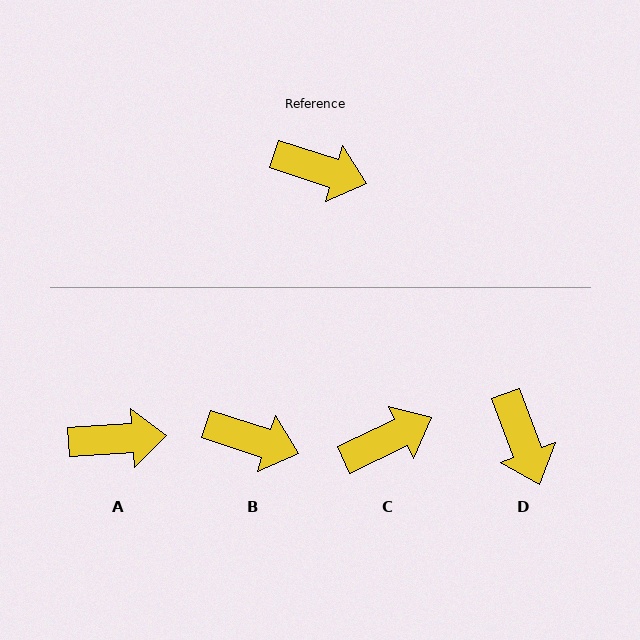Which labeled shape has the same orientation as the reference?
B.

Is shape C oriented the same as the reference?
No, it is off by about 43 degrees.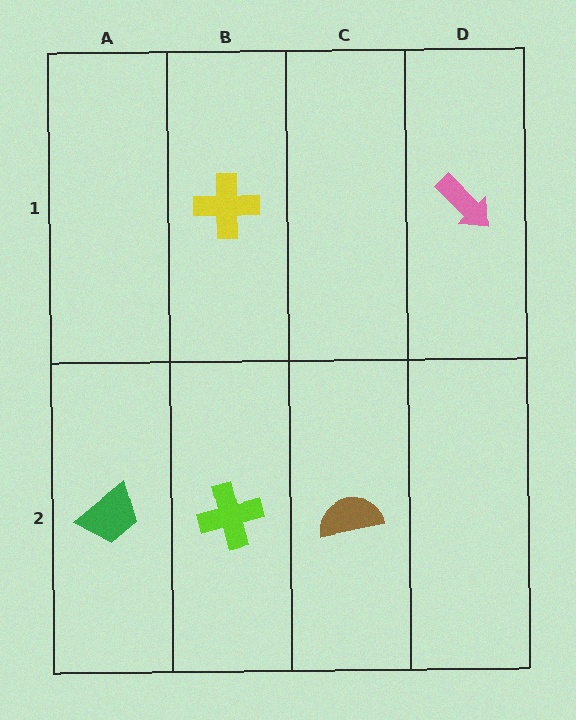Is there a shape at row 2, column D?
No, that cell is empty.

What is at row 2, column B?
A lime cross.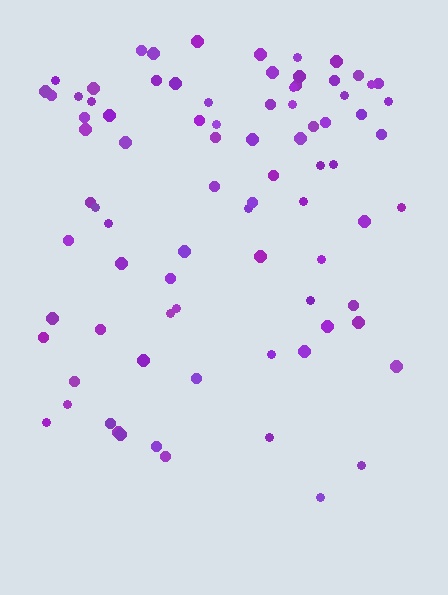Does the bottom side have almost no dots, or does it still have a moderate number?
Still a moderate number, just noticeably fewer than the top.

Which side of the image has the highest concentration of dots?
The top.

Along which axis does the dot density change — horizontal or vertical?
Vertical.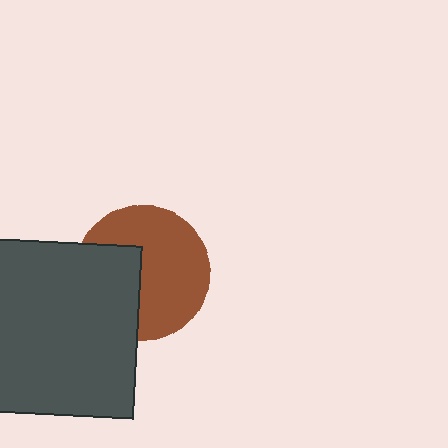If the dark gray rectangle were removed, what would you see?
You would see the complete brown circle.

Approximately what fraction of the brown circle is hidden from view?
Roughly 36% of the brown circle is hidden behind the dark gray rectangle.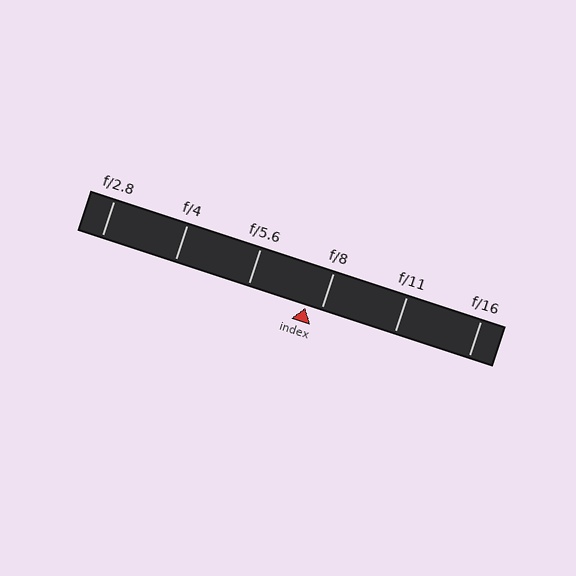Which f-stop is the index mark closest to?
The index mark is closest to f/8.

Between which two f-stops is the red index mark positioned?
The index mark is between f/5.6 and f/8.